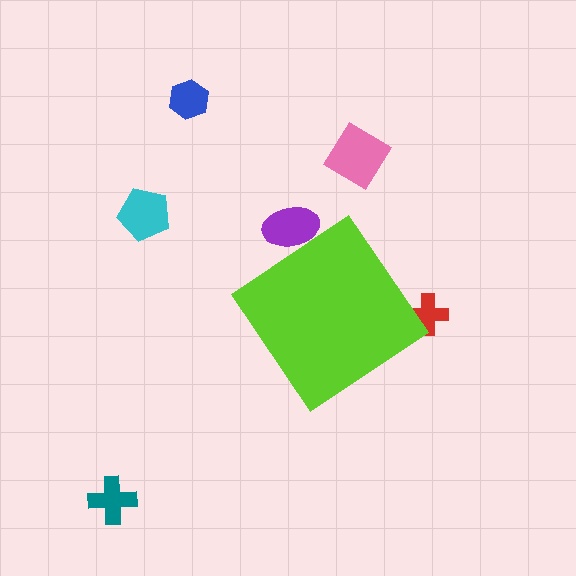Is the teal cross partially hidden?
No, the teal cross is fully visible.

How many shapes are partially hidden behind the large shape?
2 shapes are partially hidden.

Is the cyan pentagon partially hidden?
No, the cyan pentagon is fully visible.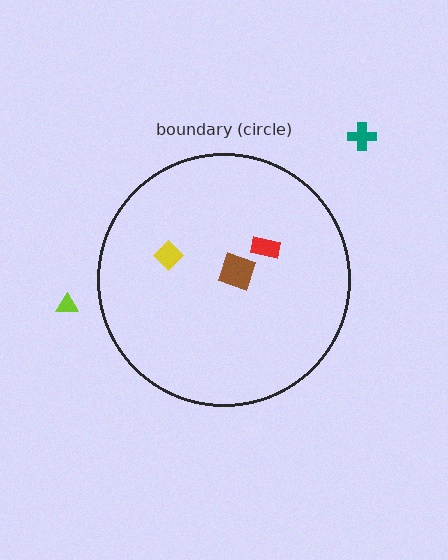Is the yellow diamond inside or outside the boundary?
Inside.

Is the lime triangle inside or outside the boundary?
Outside.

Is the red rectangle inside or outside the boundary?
Inside.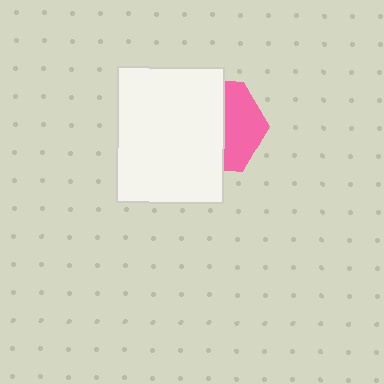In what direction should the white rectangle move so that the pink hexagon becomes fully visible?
The white rectangle should move left. That is the shortest direction to clear the overlap and leave the pink hexagon fully visible.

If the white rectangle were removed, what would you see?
You would see the complete pink hexagon.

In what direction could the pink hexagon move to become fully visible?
The pink hexagon could move right. That would shift it out from behind the white rectangle entirely.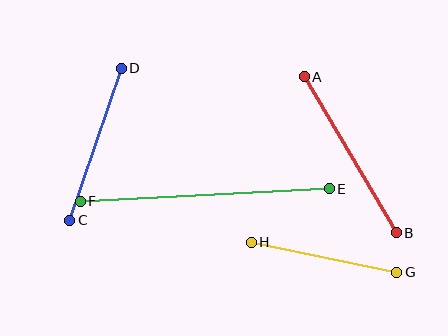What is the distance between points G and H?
The distance is approximately 149 pixels.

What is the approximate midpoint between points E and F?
The midpoint is at approximately (205, 195) pixels.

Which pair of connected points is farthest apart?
Points E and F are farthest apart.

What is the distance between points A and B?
The distance is approximately 181 pixels.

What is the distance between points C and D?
The distance is approximately 160 pixels.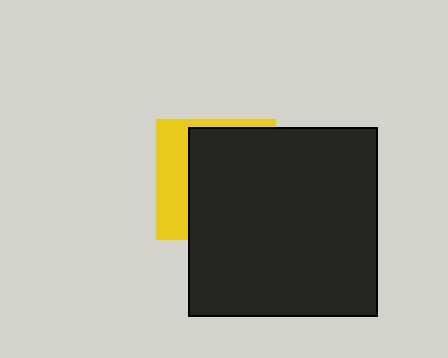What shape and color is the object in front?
The object in front is a black square.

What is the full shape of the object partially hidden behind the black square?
The partially hidden object is a yellow square.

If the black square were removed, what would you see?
You would see the complete yellow square.